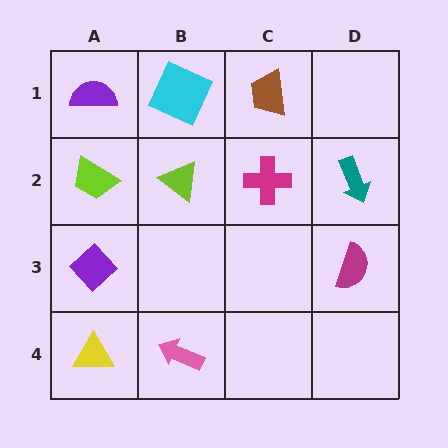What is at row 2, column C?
A magenta cross.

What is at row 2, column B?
A lime triangle.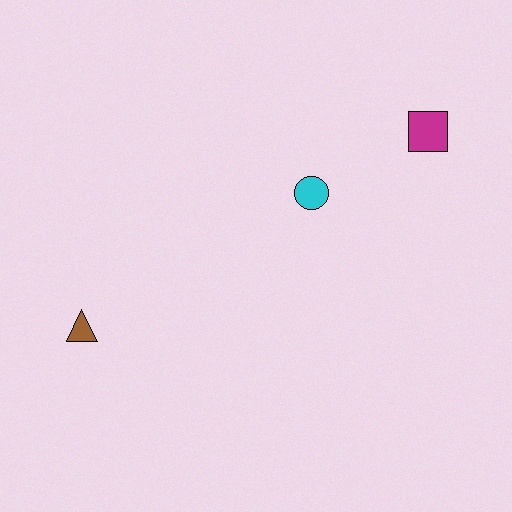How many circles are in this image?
There is 1 circle.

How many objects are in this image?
There are 3 objects.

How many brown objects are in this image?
There is 1 brown object.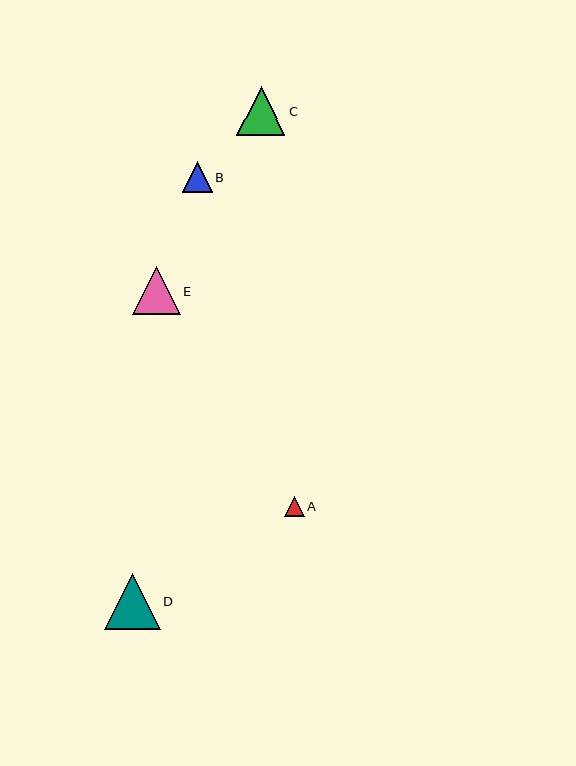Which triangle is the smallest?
Triangle A is the smallest with a size of approximately 20 pixels.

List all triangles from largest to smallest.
From largest to smallest: D, C, E, B, A.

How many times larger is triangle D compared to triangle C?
Triangle D is approximately 1.1 times the size of triangle C.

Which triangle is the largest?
Triangle D is the largest with a size of approximately 56 pixels.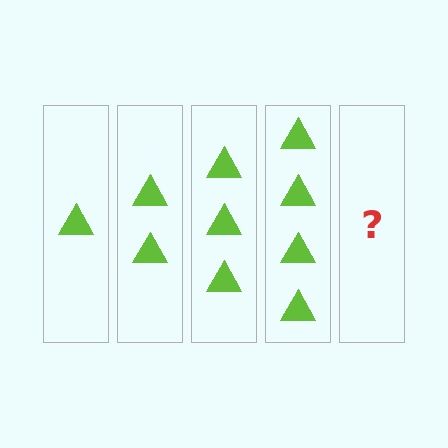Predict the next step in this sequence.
The next step is 5 triangles.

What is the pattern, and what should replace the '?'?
The pattern is that each step adds one more triangle. The '?' should be 5 triangles.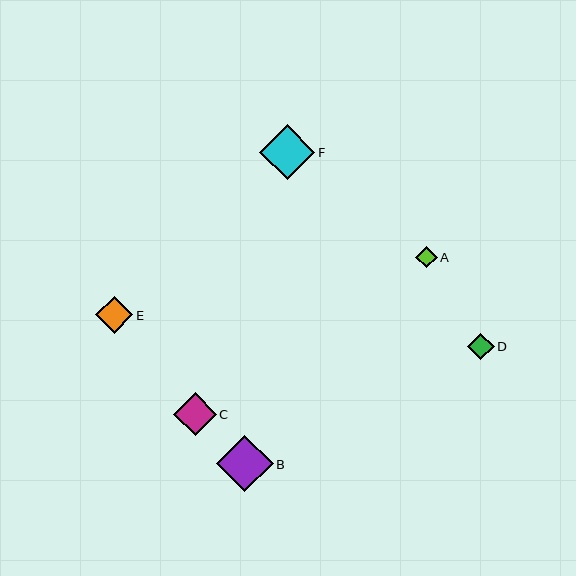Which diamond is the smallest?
Diamond A is the smallest with a size of approximately 22 pixels.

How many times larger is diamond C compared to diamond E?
Diamond C is approximately 1.1 times the size of diamond E.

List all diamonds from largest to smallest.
From largest to smallest: B, F, C, E, D, A.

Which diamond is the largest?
Diamond B is the largest with a size of approximately 56 pixels.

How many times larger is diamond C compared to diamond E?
Diamond C is approximately 1.1 times the size of diamond E.